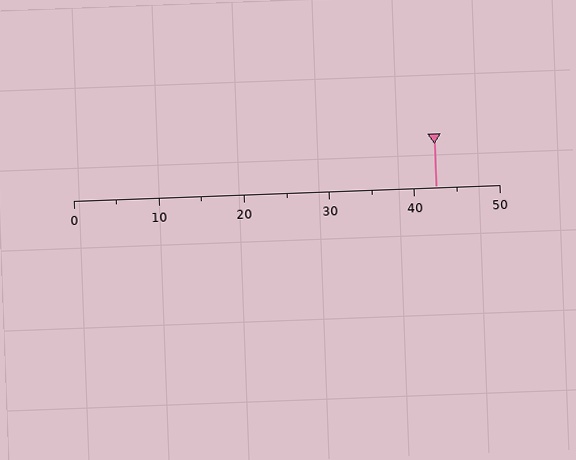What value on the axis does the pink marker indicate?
The marker indicates approximately 42.5.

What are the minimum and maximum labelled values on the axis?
The axis runs from 0 to 50.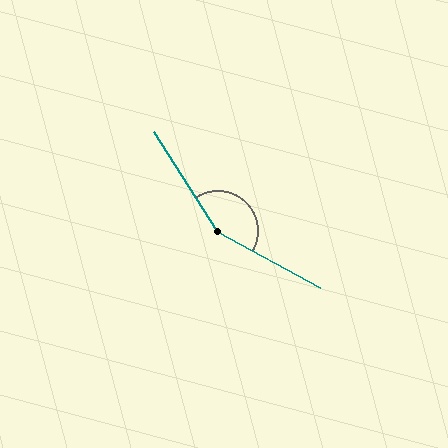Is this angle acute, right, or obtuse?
It is obtuse.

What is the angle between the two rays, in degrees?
Approximately 152 degrees.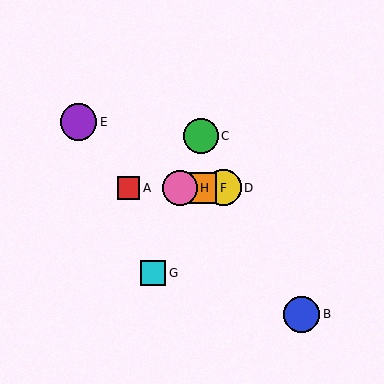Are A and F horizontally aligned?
Yes, both are at y≈188.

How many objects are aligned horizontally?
4 objects (A, D, F, H) are aligned horizontally.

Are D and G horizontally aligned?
No, D is at y≈188 and G is at y≈273.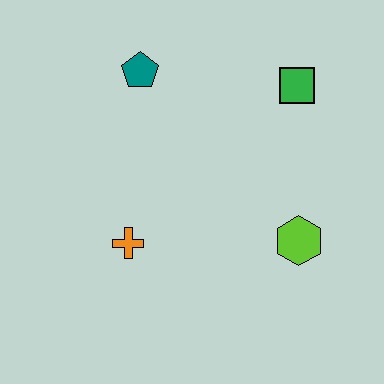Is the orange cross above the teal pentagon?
No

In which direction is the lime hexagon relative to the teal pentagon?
The lime hexagon is below the teal pentagon.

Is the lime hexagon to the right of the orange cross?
Yes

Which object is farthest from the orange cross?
The green square is farthest from the orange cross.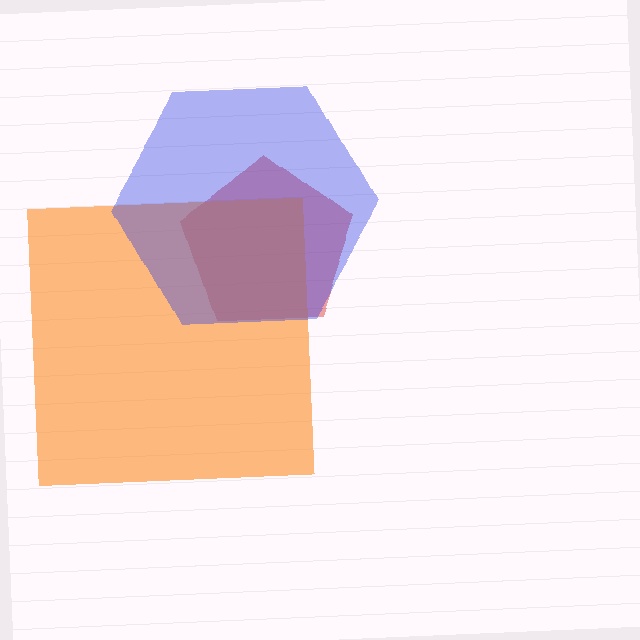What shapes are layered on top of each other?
The layered shapes are: a red pentagon, an orange square, a blue hexagon.